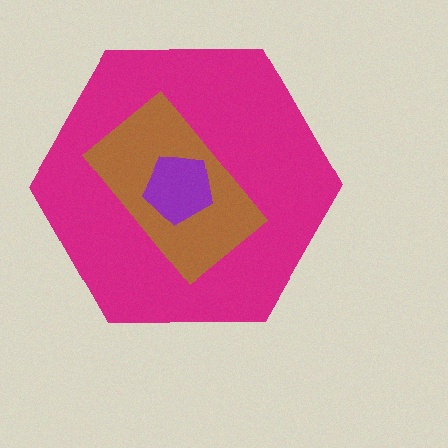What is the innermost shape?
The purple pentagon.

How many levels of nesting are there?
3.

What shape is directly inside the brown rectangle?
The purple pentagon.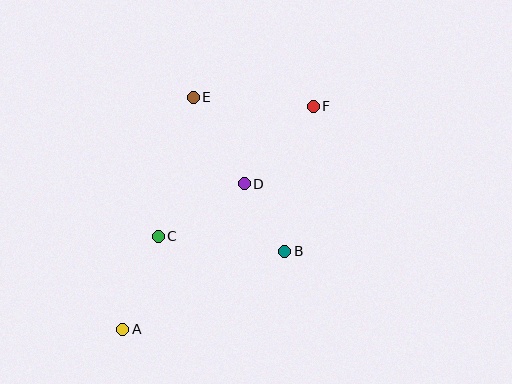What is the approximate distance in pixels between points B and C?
The distance between B and C is approximately 128 pixels.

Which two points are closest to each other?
Points B and D are closest to each other.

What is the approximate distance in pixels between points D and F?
The distance between D and F is approximately 104 pixels.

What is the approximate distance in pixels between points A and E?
The distance between A and E is approximately 243 pixels.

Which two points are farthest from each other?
Points A and F are farthest from each other.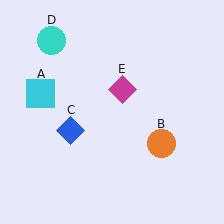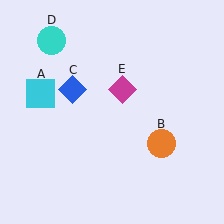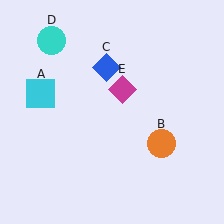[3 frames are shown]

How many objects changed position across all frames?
1 object changed position: blue diamond (object C).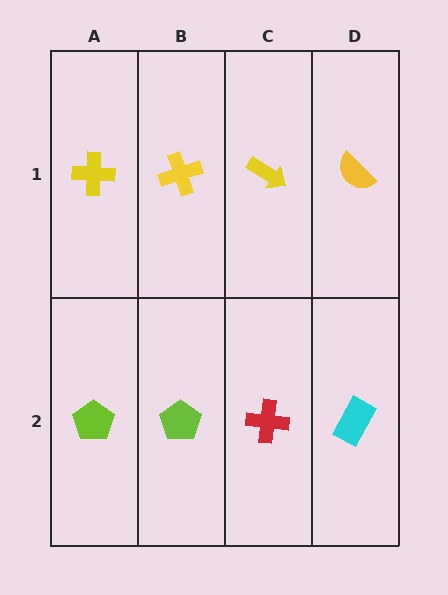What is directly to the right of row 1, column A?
A yellow cross.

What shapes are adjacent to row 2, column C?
A yellow arrow (row 1, column C), a lime pentagon (row 2, column B), a cyan rectangle (row 2, column D).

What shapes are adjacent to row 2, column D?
A yellow semicircle (row 1, column D), a red cross (row 2, column C).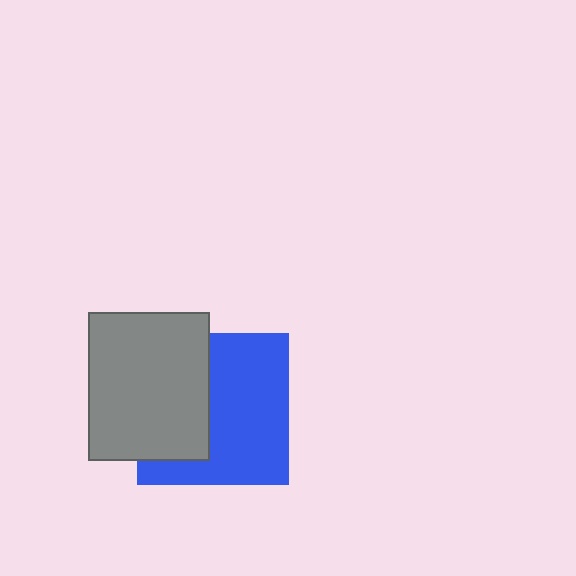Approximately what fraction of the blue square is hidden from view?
Roughly 40% of the blue square is hidden behind the gray rectangle.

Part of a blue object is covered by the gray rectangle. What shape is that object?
It is a square.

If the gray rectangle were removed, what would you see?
You would see the complete blue square.